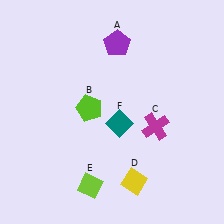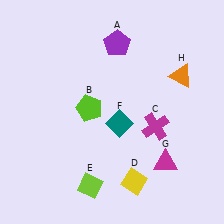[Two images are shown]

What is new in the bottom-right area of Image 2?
A magenta triangle (G) was added in the bottom-right area of Image 2.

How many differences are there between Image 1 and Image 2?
There are 2 differences between the two images.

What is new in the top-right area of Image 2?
An orange triangle (H) was added in the top-right area of Image 2.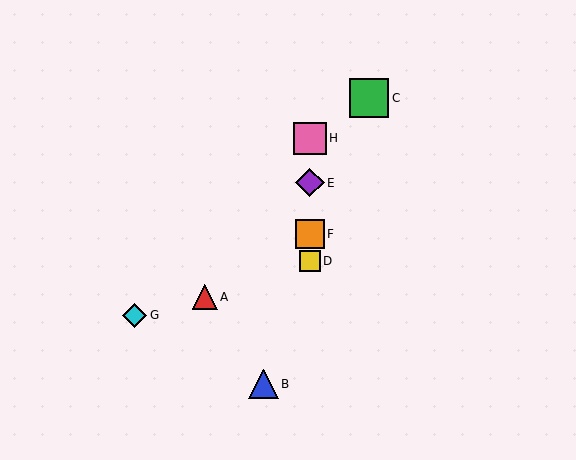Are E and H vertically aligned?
Yes, both are at x≈310.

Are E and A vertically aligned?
No, E is at x≈310 and A is at x≈205.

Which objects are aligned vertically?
Objects D, E, F, H are aligned vertically.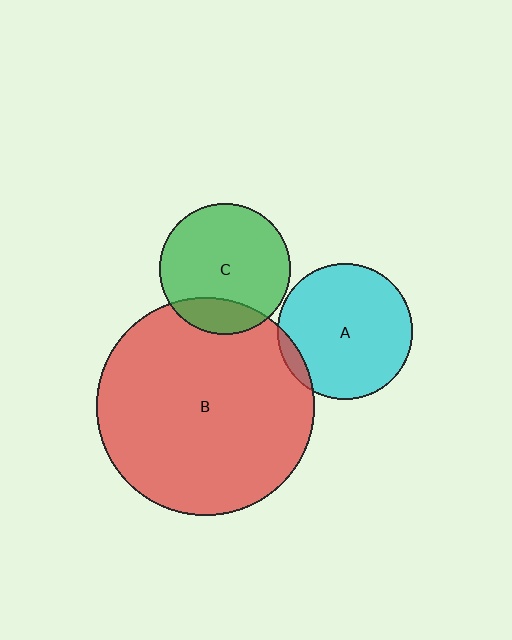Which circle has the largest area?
Circle B (red).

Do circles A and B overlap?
Yes.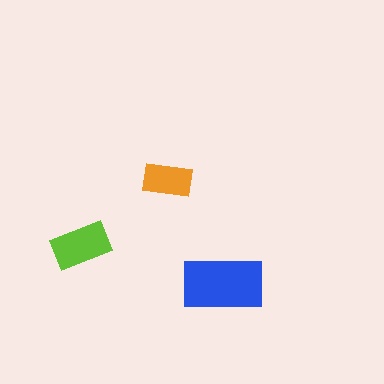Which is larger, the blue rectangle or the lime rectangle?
The blue one.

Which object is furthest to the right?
The blue rectangle is rightmost.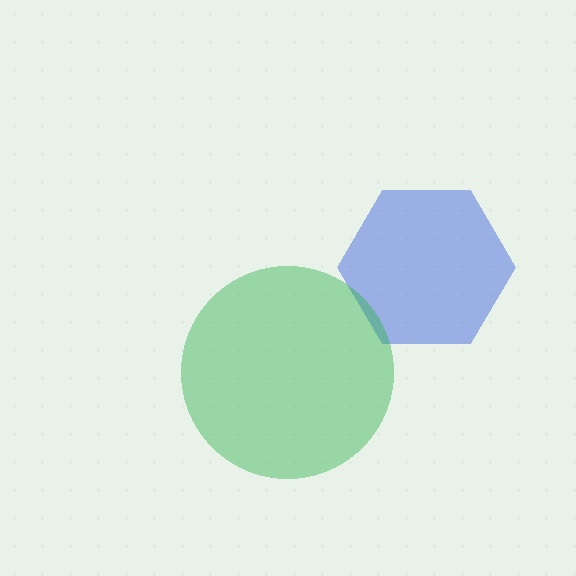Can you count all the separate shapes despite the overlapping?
Yes, there are 2 separate shapes.